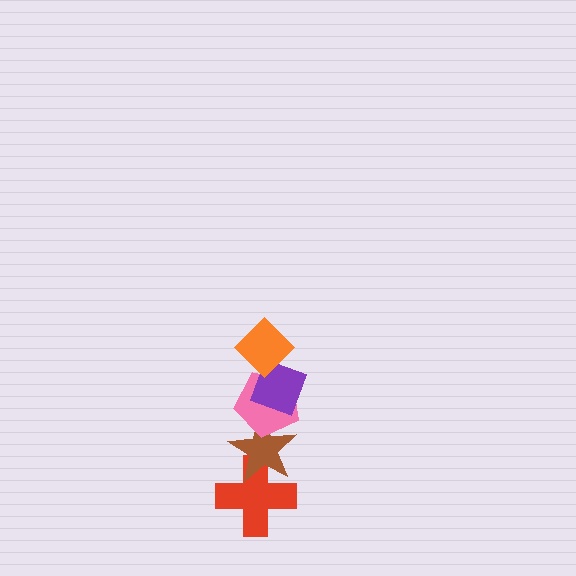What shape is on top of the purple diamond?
The orange diamond is on top of the purple diamond.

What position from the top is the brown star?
The brown star is 4th from the top.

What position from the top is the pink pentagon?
The pink pentagon is 3rd from the top.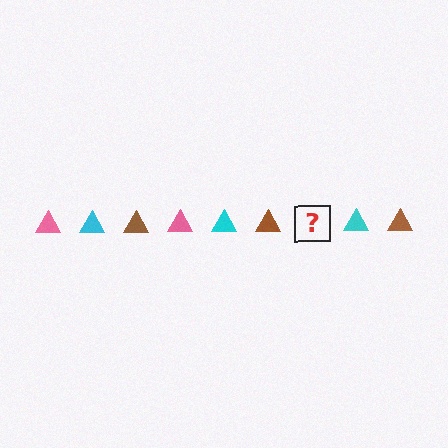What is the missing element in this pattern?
The missing element is a pink triangle.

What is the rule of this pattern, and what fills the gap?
The rule is that the pattern cycles through pink, cyan, brown triangles. The gap should be filled with a pink triangle.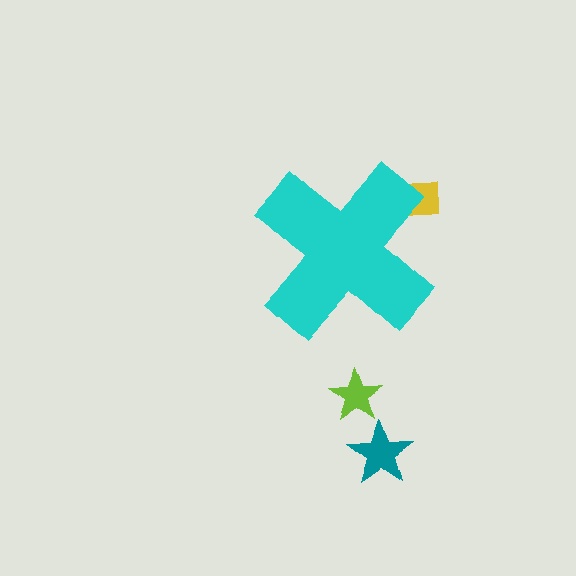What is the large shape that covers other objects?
A cyan cross.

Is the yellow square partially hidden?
Yes, the yellow square is partially hidden behind the cyan cross.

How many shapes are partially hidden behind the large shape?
1 shape is partially hidden.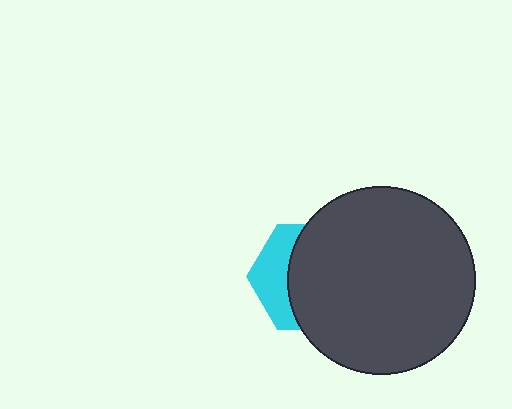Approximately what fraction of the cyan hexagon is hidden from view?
Roughly 66% of the cyan hexagon is hidden behind the dark gray circle.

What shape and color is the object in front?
The object in front is a dark gray circle.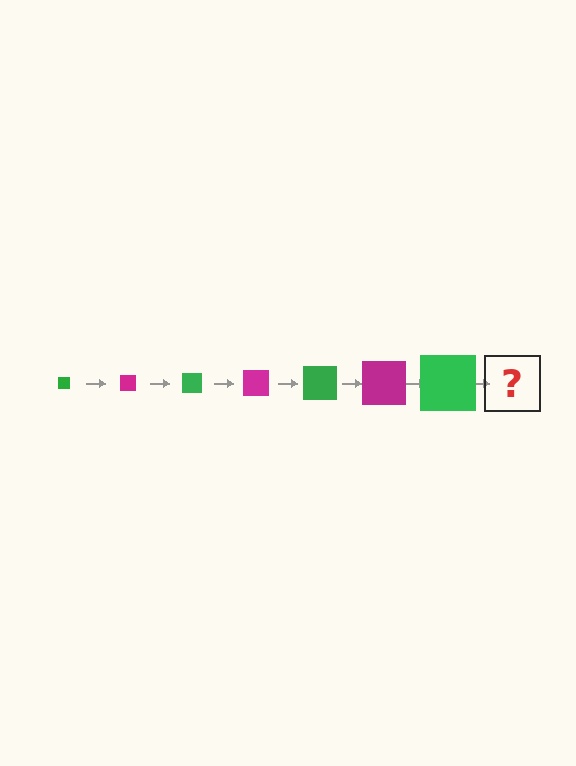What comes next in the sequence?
The next element should be a magenta square, larger than the previous one.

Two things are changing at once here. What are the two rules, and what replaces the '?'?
The two rules are that the square grows larger each step and the color cycles through green and magenta. The '?' should be a magenta square, larger than the previous one.